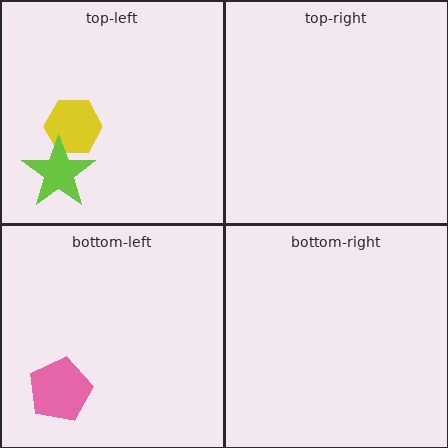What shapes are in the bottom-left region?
The pink pentagon.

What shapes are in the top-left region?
The yellow hexagon, the lime star.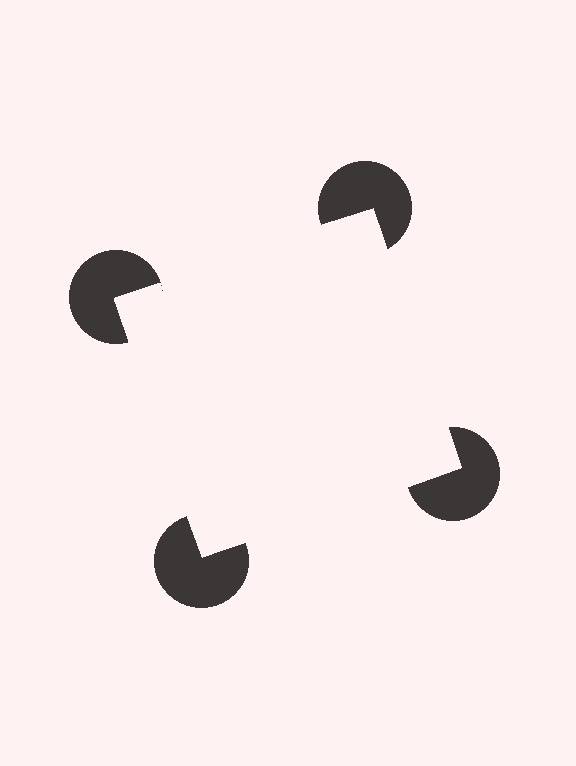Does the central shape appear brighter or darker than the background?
It typically appears slightly brighter than the background, even though no actual brightness change is drawn.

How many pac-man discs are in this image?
There are 4 — one at each vertex of the illusory square.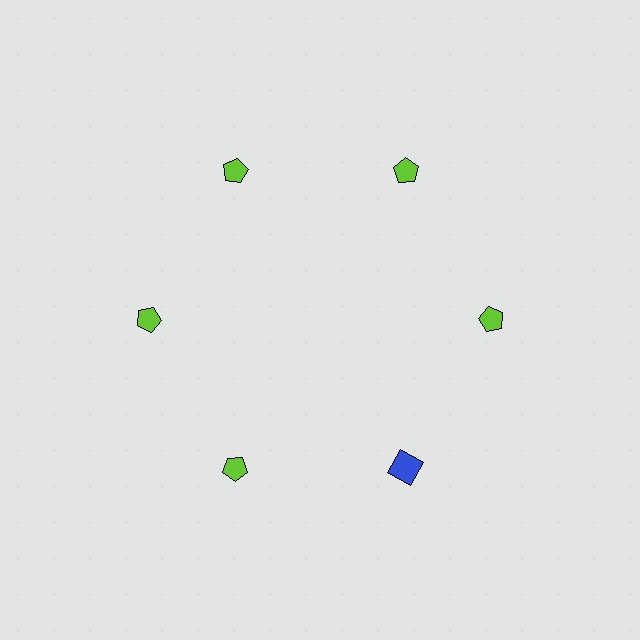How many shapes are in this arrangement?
There are 6 shapes arranged in a ring pattern.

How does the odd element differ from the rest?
It differs in both color (blue instead of lime) and shape (square instead of pentagon).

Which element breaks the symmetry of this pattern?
The blue square at roughly the 5 o'clock position breaks the symmetry. All other shapes are lime pentagons.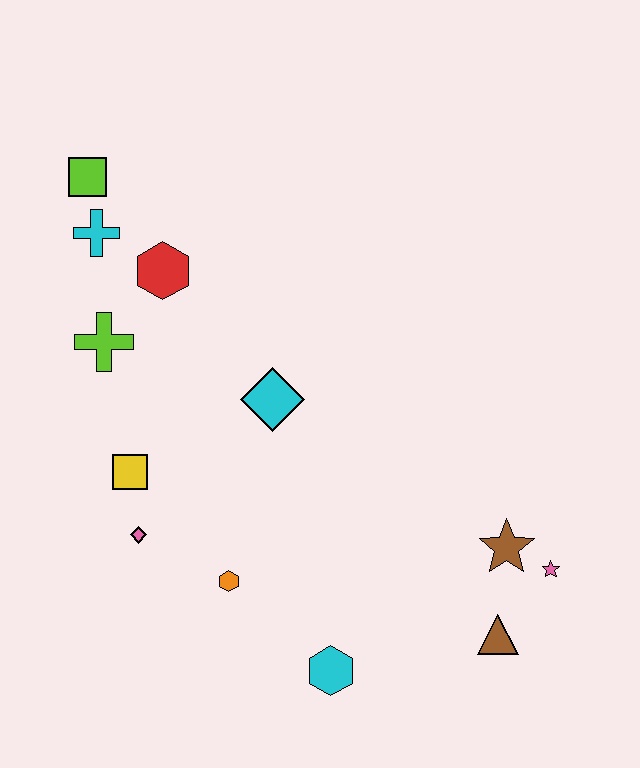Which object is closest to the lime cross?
The red hexagon is closest to the lime cross.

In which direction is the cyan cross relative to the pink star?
The cyan cross is to the left of the pink star.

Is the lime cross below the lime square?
Yes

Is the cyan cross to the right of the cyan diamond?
No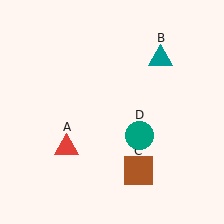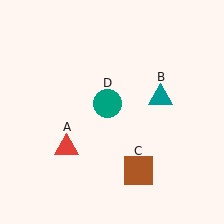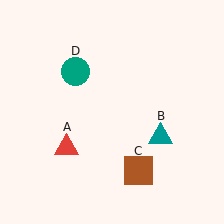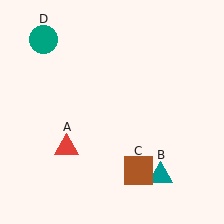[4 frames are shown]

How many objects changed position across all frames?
2 objects changed position: teal triangle (object B), teal circle (object D).